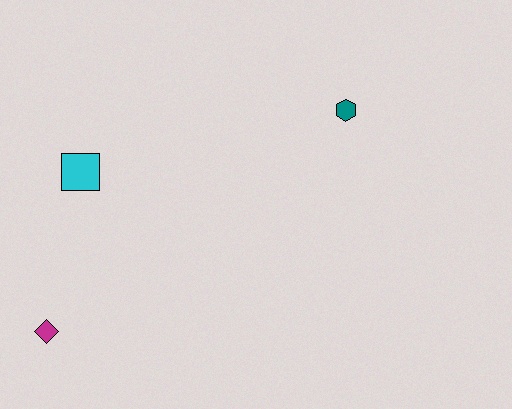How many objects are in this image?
There are 3 objects.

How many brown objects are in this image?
There are no brown objects.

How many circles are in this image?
There are no circles.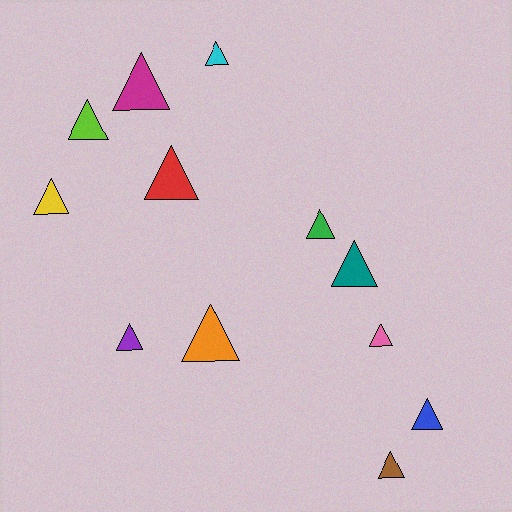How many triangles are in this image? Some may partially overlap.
There are 12 triangles.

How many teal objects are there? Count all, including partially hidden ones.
There is 1 teal object.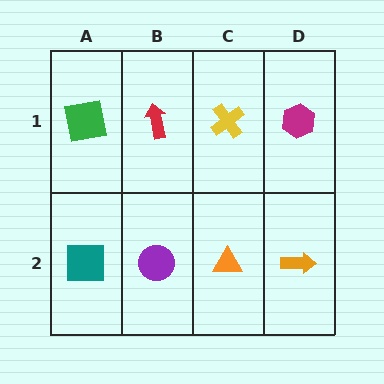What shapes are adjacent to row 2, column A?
A green square (row 1, column A), a purple circle (row 2, column B).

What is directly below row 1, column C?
An orange triangle.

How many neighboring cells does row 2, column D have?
2.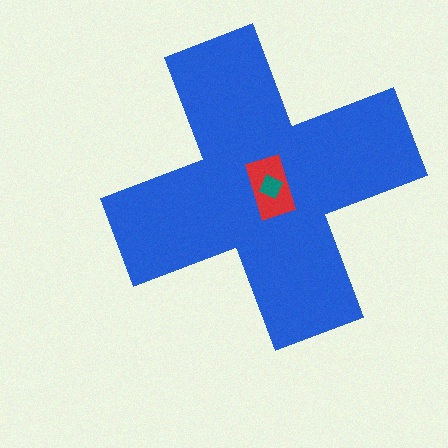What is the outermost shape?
The blue cross.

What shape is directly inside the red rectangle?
The teal diamond.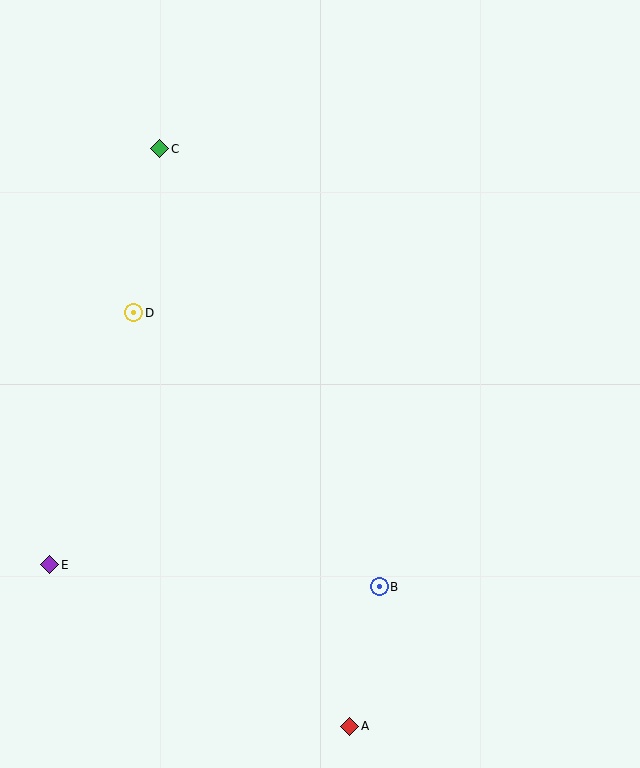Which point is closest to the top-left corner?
Point C is closest to the top-left corner.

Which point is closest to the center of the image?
Point D at (134, 313) is closest to the center.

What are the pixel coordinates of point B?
Point B is at (379, 587).